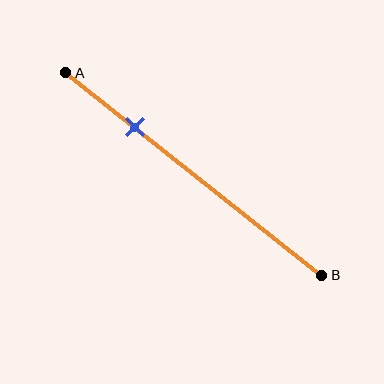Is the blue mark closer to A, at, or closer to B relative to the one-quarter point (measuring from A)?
The blue mark is approximately at the one-quarter point of segment AB.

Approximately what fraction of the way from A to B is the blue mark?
The blue mark is approximately 25% of the way from A to B.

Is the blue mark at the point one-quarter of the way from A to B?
Yes, the mark is approximately at the one-quarter point.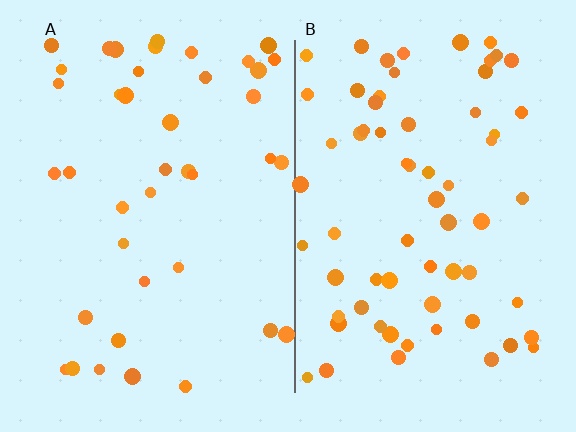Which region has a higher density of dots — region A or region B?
B (the right).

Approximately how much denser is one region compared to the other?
Approximately 1.6× — region B over region A.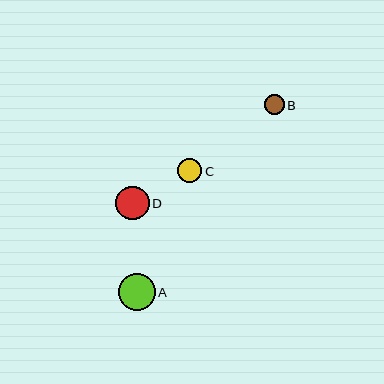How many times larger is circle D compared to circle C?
Circle D is approximately 1.4 times the size of circle C.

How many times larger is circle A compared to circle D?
Circle A is approximately 1.1 times the size of circle D.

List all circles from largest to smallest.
From largest to smallest: A, D, C, B.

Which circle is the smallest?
Circle B is the smallest with a size of approximately 19 pixels.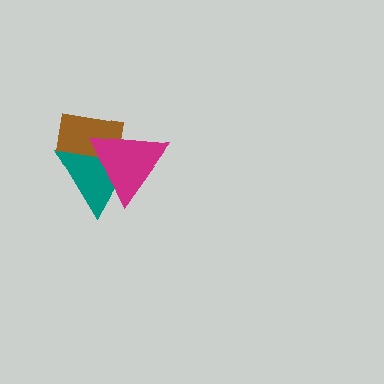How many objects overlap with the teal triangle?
2 objects overlap with the teal triangle.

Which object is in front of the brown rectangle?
The magenta triangle is in front of the brown rectangle.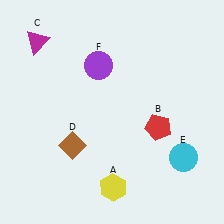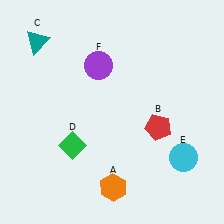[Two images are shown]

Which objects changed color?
A changed from yellow to orange. C changed from magenta to teal. D changed from brown to green.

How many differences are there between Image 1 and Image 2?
There are 3 differences between the two images.